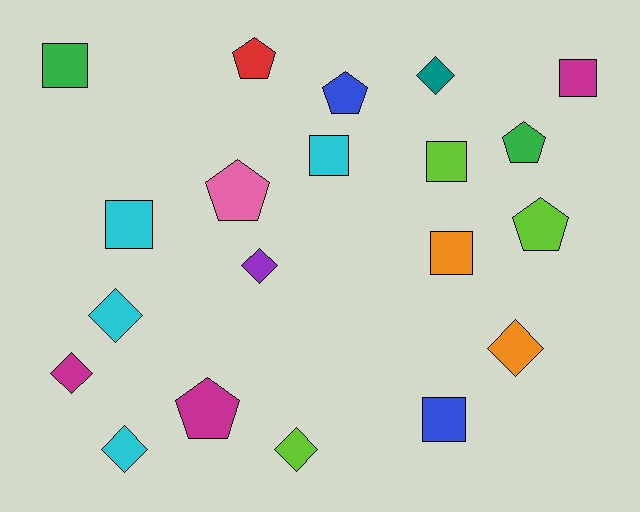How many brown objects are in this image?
There are no brown objects.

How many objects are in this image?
There are 20 objects.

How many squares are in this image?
There are 7 squares.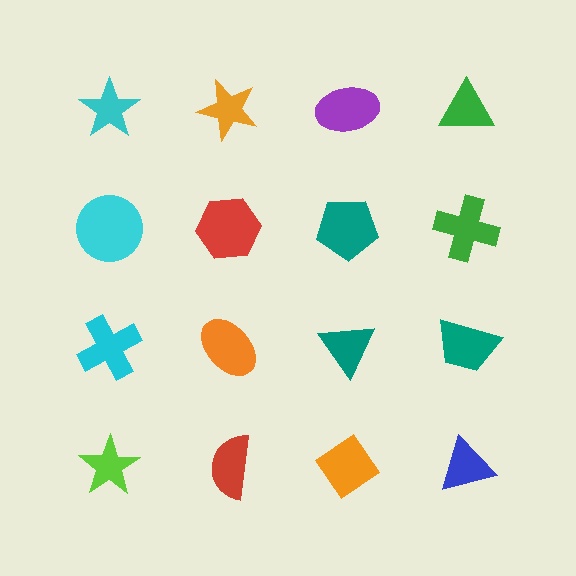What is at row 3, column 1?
A cyan cross.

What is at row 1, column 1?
A cyan star.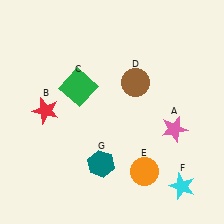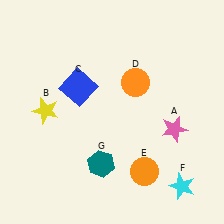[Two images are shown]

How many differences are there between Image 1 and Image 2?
There are 3 differences between the two images.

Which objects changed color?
B changed from red to yellow. C changed from green to blue. D changed from brown to orange.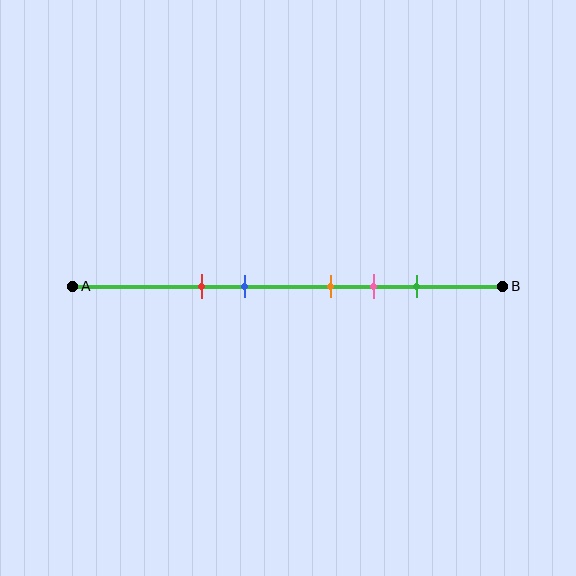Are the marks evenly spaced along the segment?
No, the marks are not evenly spaced.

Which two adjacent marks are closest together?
The orange and pink marks are the closest adjacent pair.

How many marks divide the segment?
There are 5 marks dividing the segment.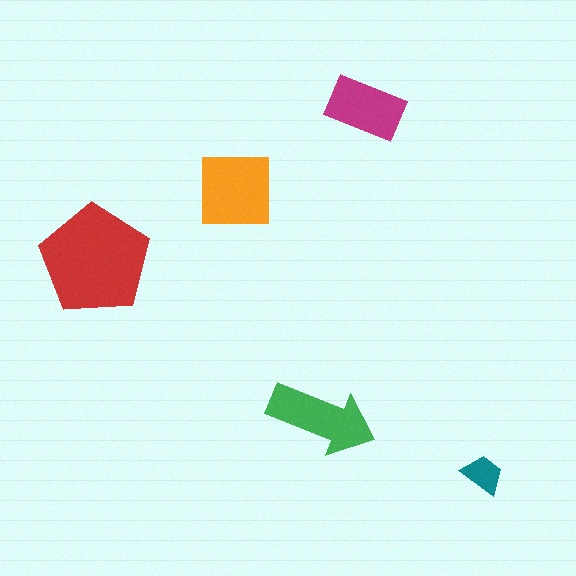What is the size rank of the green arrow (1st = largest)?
3rd.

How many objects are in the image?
There are 5 objects in the image.